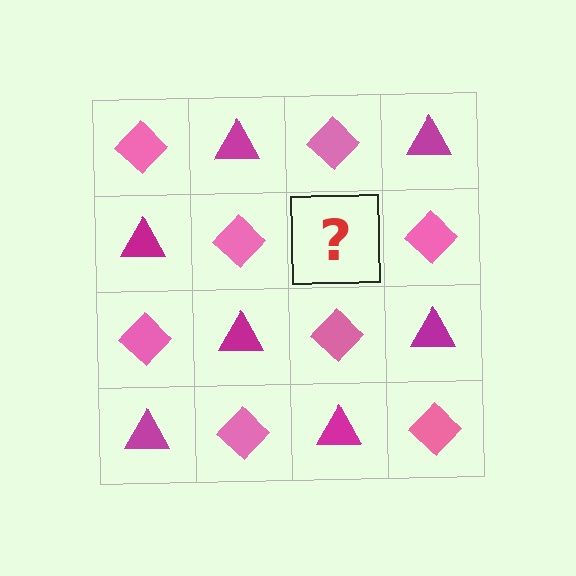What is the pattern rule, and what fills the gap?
The rule is that it alternates pink diamond and magenta triangle in a checkerboard pattern. The gap should be filled with a magenta triangle.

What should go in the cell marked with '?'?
The missing cell should contain a magenta triangle.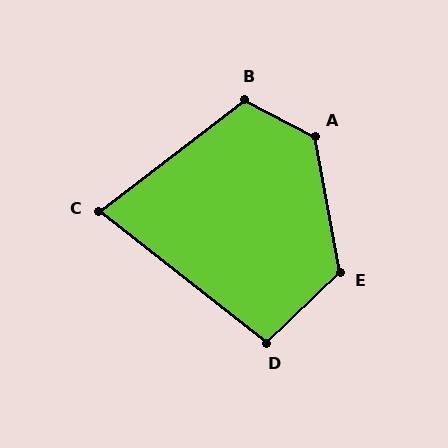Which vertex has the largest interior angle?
A, at approximately 128 degrees.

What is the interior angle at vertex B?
Approximately 115 degrees (obtuse).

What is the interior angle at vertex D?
Approximately 98 degrees (obtuse).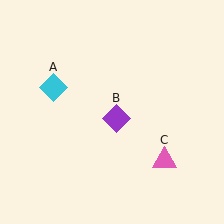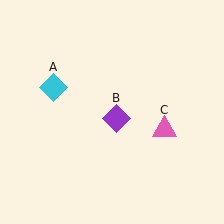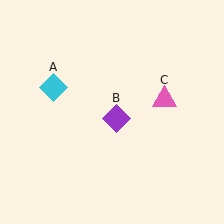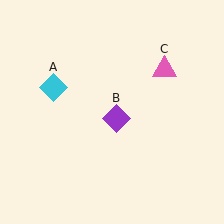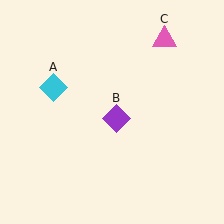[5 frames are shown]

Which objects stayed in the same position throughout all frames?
Cyan diamond (object A) and purple diamond (object B) remained stationary.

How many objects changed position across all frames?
1 object changed position: pink triangle (object C).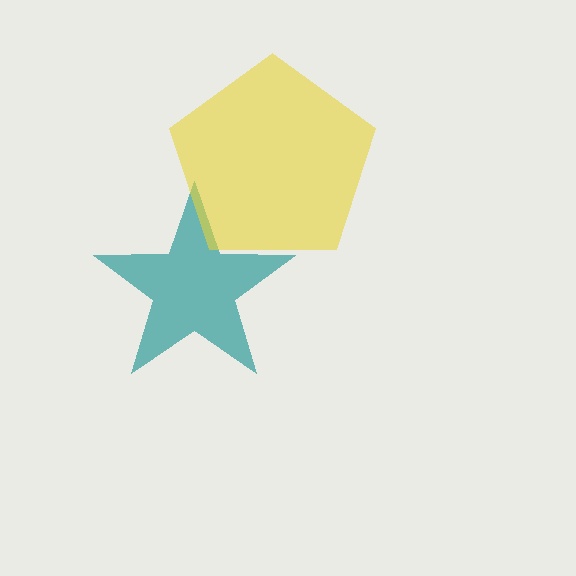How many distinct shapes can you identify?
There are 2 distinct shapes: a teal star, a yellow pentagon.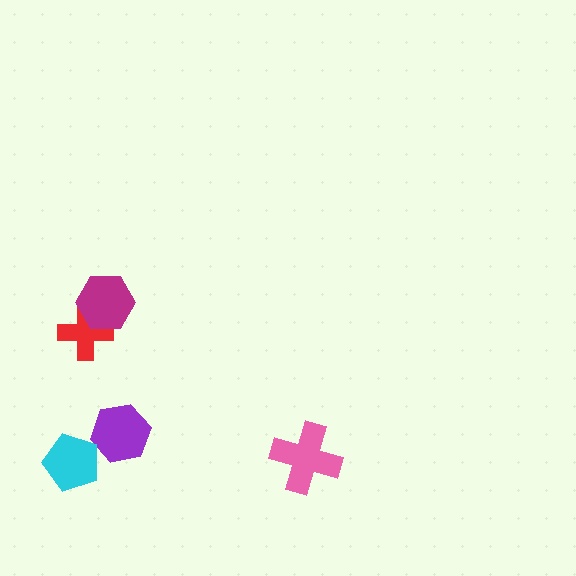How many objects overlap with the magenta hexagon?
1 object overlaps with the magenta hexagon.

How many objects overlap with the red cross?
1 object overlaps with the red cross.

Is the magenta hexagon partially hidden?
No, no other shape covers it.